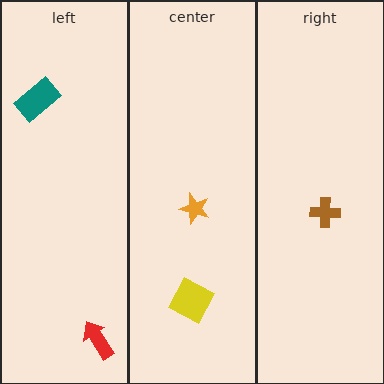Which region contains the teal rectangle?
The left region.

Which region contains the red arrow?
The left region.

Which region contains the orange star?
The center region.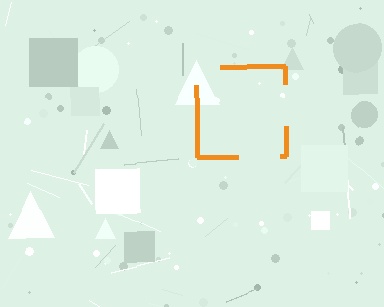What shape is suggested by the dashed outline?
The dashed outline suggests a square.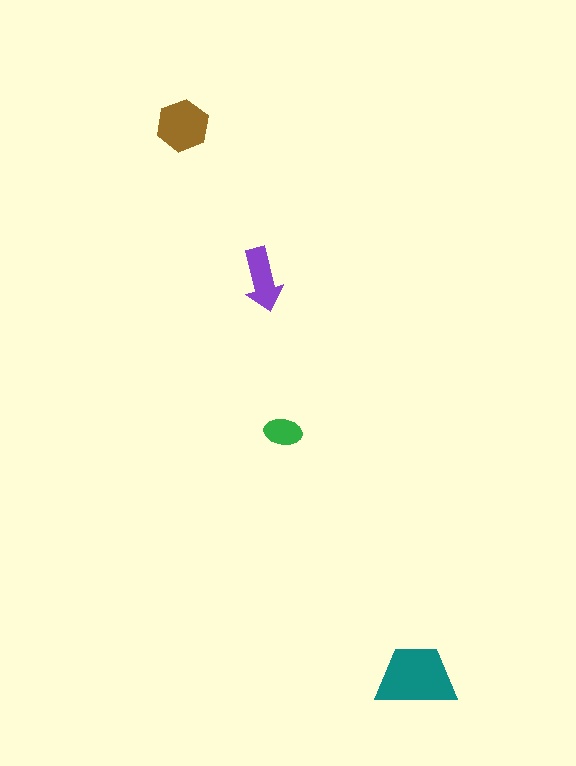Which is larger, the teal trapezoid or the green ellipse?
The teal trapezoid.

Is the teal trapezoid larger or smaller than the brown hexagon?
Larger.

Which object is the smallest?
The green ellipse.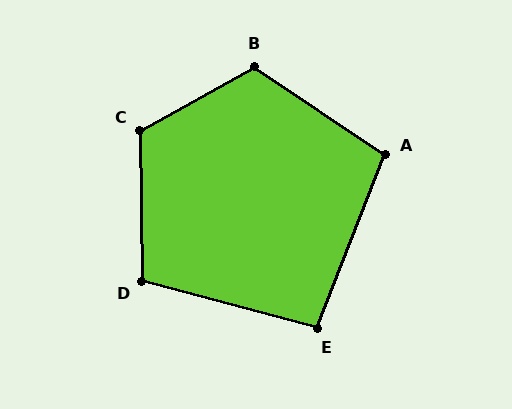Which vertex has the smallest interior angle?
E, at approximately 96 degrees.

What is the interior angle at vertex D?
Approximately 106 degrees (obtuse).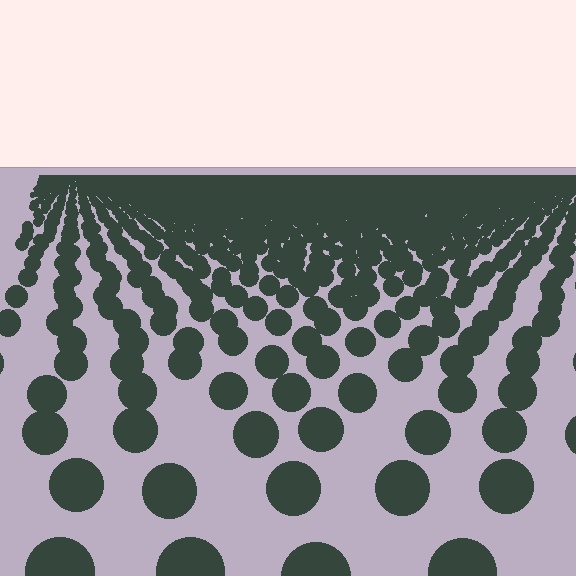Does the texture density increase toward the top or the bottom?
Density increases toward the top.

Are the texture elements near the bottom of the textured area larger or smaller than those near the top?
Larger. Near the bottom, elements are closer to the viewer and appear at a bigger on-screen size.